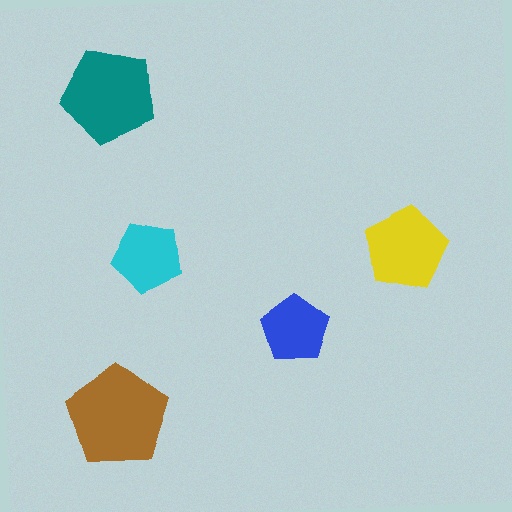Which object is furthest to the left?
The brown pentagon is leftmost.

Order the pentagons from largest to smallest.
the brown one, the teal one, the yellow one, the cyan one, the blue one.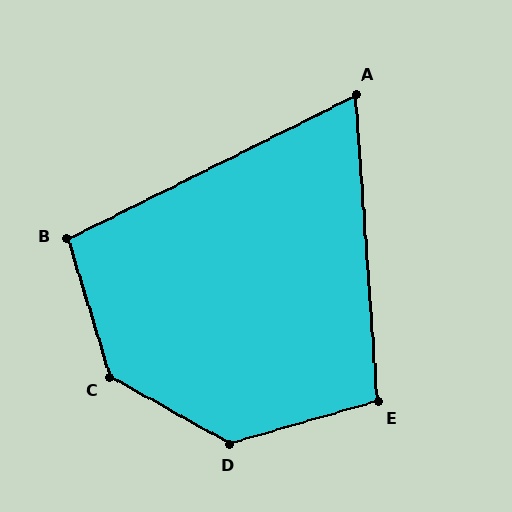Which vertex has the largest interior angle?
C, at approximately 136 degrees.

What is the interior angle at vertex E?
Approximately 102 degrees (obtuse).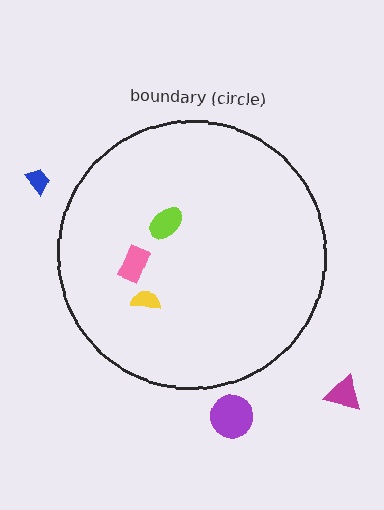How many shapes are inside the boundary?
3 inside, 3 outside.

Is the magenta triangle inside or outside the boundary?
Outside.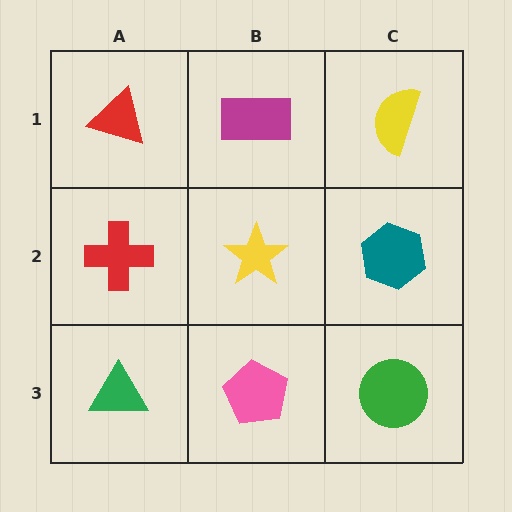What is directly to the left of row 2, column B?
A red cross.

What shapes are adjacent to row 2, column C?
A yellow semicircle (row 1, column C), a green circle (row 3, column C), a yellow star (row 2, column B).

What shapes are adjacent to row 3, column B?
A yellow star (row 2, column B), a green triangle (row 3, column A), a green circle (row 3, column C).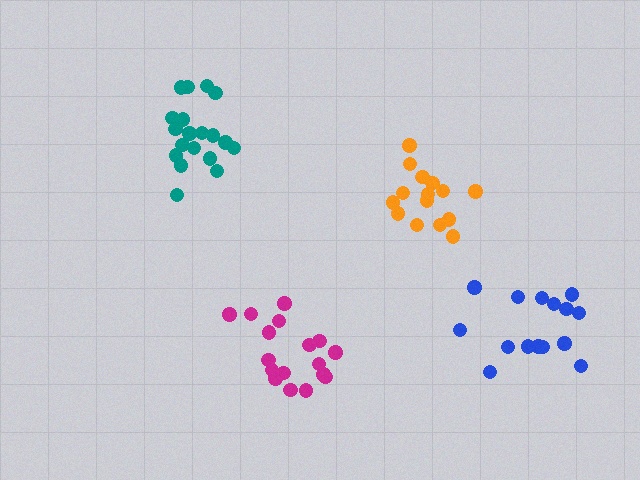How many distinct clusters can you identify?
There are 4 distinct clusters.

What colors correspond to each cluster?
The clusters are colored: blue, teal, magenta, orange.